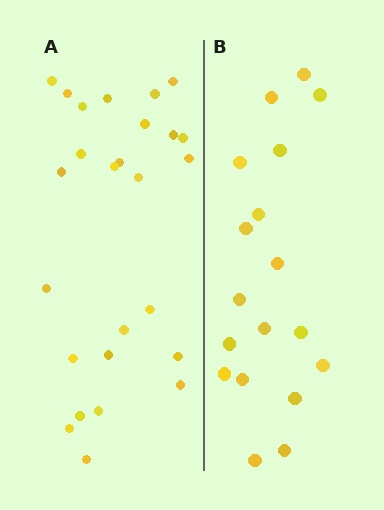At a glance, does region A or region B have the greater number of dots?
Region A (the left region) has more dots.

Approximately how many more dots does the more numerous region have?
Region A has roughly 8 or so more dots than region B.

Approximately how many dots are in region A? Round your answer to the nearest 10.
About 30 dots. (The exact count is 26, which rounds to 30.)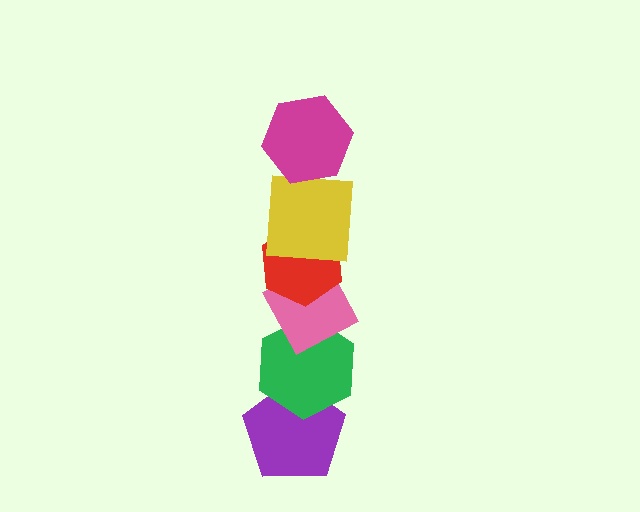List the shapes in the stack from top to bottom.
From top to bottom: the magenta hexagon, the yellow square, the red hexagon, the pink diamond, the green hexagon, the purple pentagon.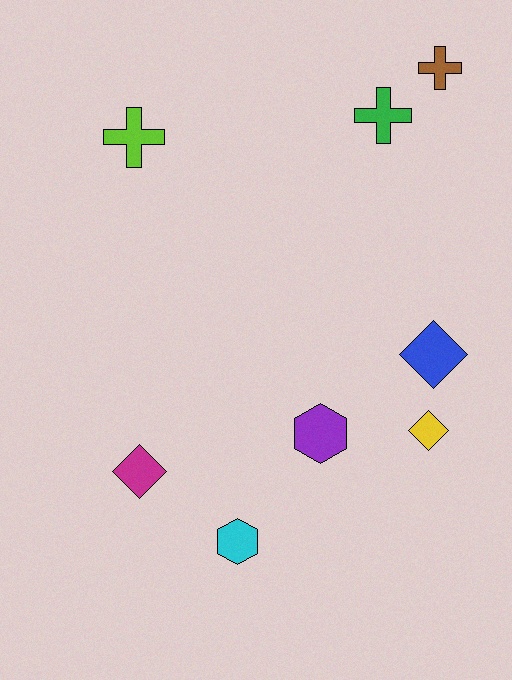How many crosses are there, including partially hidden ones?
There are 3 crosses.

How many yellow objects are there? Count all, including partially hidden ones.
There is 1 yellow object.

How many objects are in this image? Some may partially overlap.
There are 8 objects.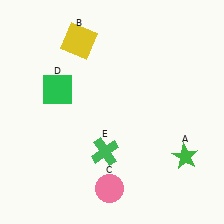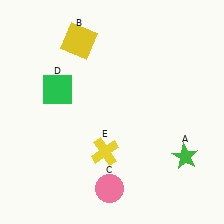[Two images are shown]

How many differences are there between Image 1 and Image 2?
There is 1 difference between the two images.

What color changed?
The cross (E) changed from green in Image 1 to yellow in Image 2.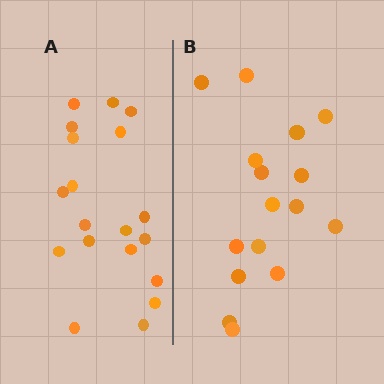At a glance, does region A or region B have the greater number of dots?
Region A (the left region) has more dots.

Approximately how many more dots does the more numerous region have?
Region A has just a few more — roughly 2 or 3 more dots than region B.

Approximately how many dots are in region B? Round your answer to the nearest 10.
About 20 dots. (The exact count is 16, which rounds to 20.)